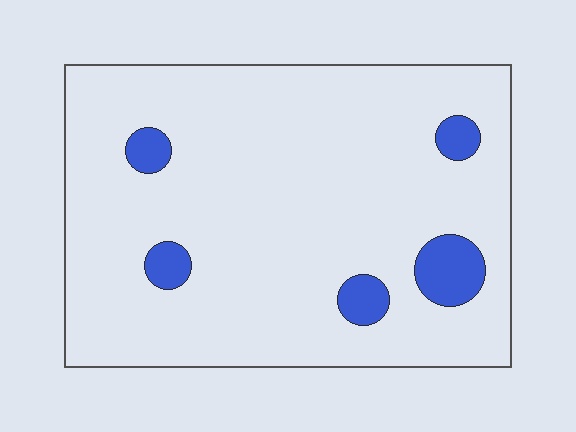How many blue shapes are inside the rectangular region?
5.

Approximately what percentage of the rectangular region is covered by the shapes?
Approximately 10%.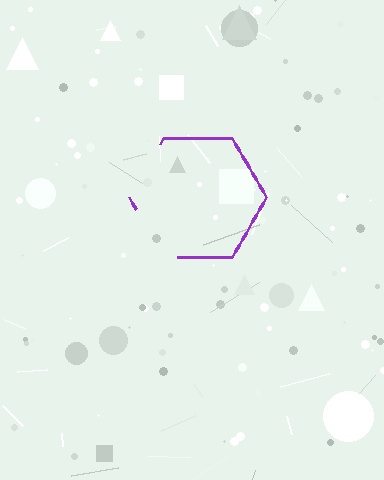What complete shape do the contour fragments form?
The contour fragments form a hexagon.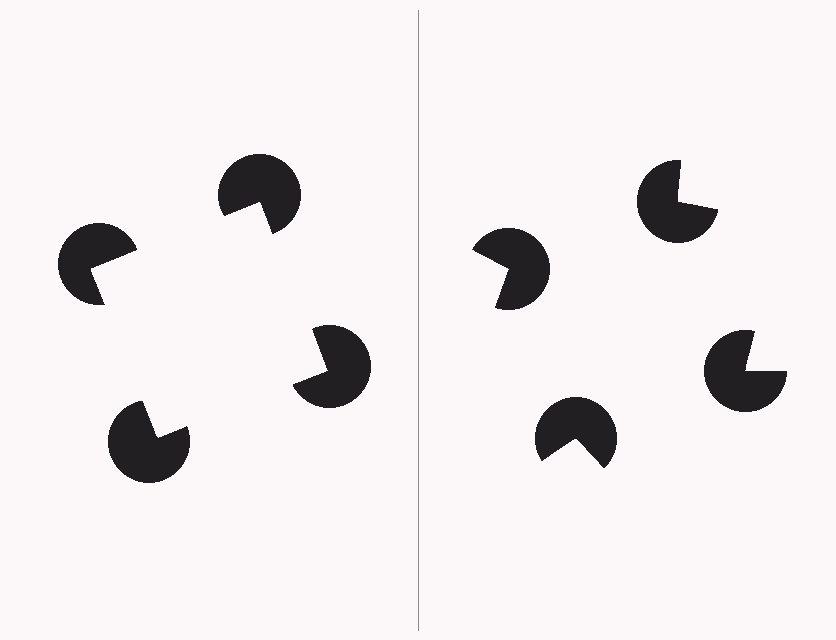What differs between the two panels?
The pac-man discs are positioned identically on both sides; only the wedge orientations differ. On the left they align to a square; on the right they are misaligned.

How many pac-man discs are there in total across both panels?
8 — 4 on each side.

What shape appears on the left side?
An illusory square.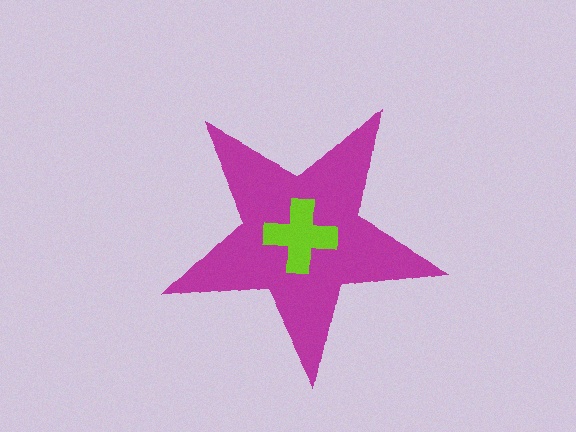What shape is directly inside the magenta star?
The lime cross.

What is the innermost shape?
The lime cross.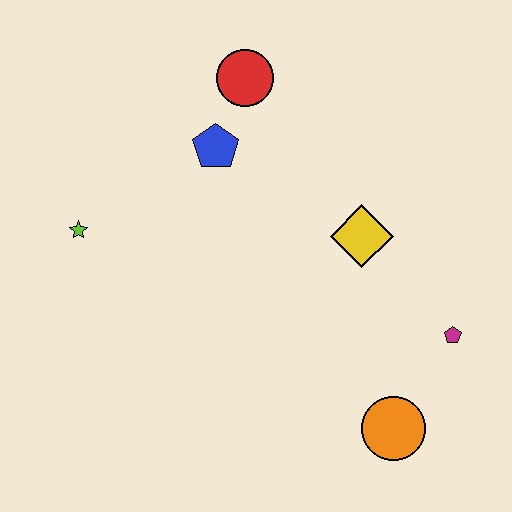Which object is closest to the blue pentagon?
The red circle is closest to the blue pentagon.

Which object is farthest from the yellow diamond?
The lime star is farthest from the yellow diamond.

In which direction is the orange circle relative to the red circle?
The orange circle is below the red circle.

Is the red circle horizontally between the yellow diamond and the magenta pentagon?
No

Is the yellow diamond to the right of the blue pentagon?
Yes